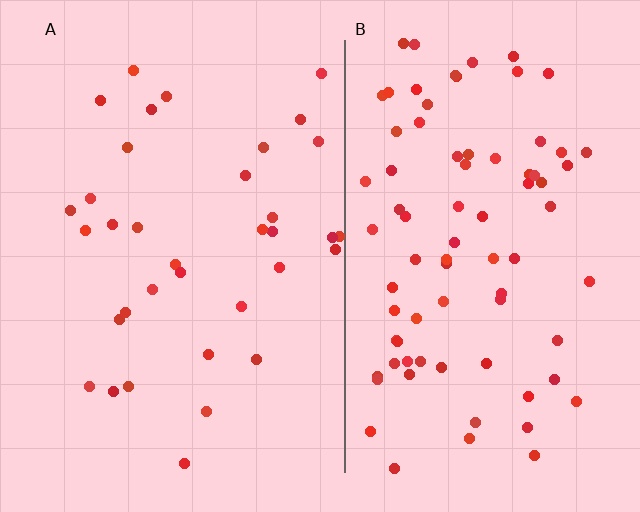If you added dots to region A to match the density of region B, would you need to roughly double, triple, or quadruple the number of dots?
Approximately double.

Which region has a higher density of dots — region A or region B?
B (the right).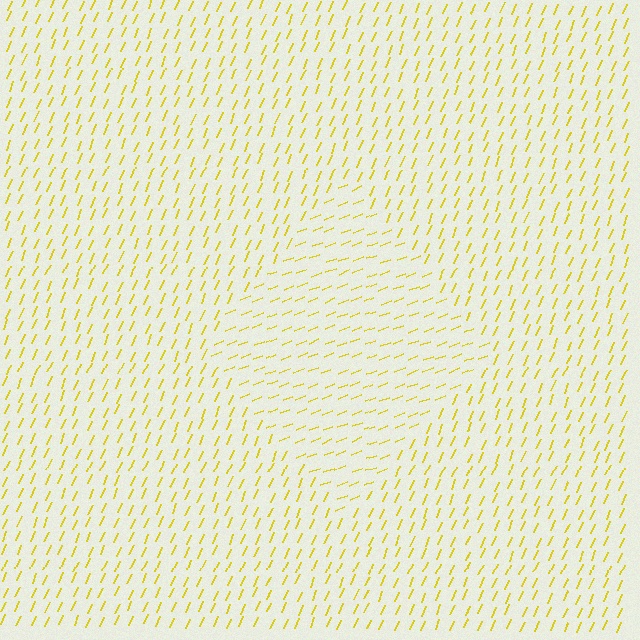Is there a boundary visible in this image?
Yes, there is a texture boundary formed by a change in line orientation.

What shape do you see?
I see a diamond.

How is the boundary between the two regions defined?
The boundary is defined purely by a change in line orientation (approximately 45 degrees difference). All lines are the same color and thickness.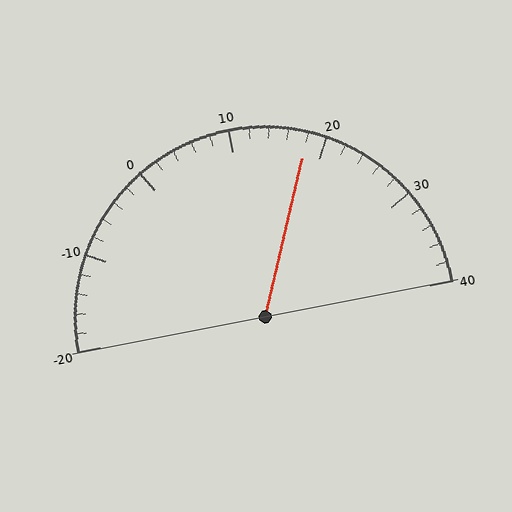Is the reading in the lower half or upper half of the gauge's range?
The reading is in the upper half of the range (-20 to 40).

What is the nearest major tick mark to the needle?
The nearest major tick mark is 20.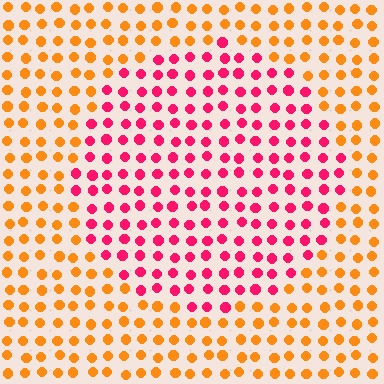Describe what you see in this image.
The image is filled with small orange elements in a uniform arrangement. A circle-shaped region is visible where the elements are tinted to a slightly different hue, forming a subtle color boundary.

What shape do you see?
I see a circle.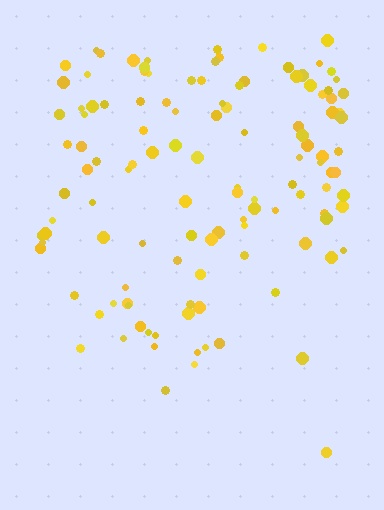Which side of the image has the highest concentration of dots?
The top.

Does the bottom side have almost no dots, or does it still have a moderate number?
Still a moderate number, just noticeably fewer than the top.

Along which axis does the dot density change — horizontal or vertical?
Vertical.